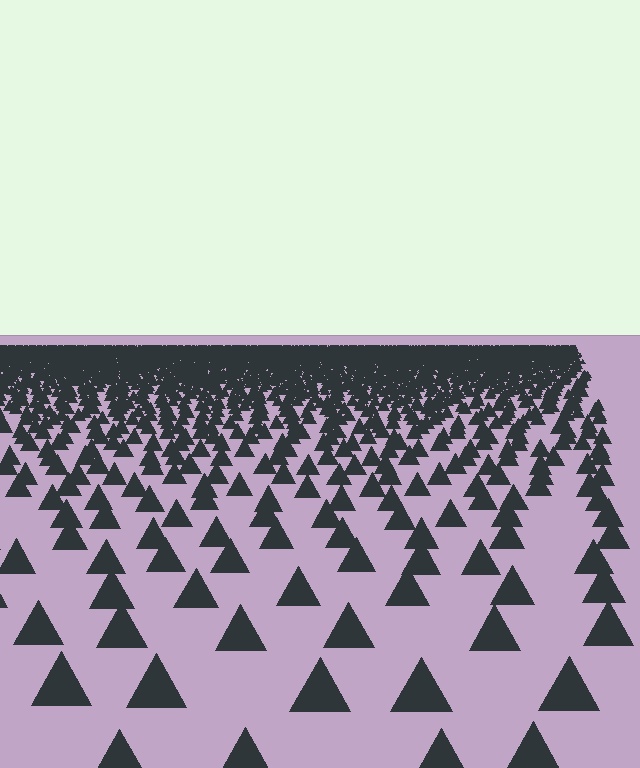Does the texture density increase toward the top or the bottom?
Density increases toward the top.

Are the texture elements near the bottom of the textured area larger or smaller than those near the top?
Larger. Near the bottom, elements are closer to the viewer and appear at a bigger on-screen size.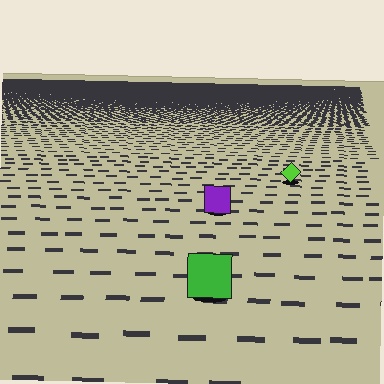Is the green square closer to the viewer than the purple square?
Yes. The green square is closer — you can tell from the texture gradient: the ground texture is coarser near it.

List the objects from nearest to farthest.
From nearest to farthest: the green square, the purple square, the lime diamond.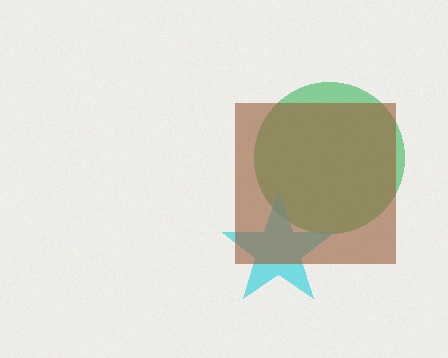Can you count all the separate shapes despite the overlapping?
Yes, there are 3 separate shapes.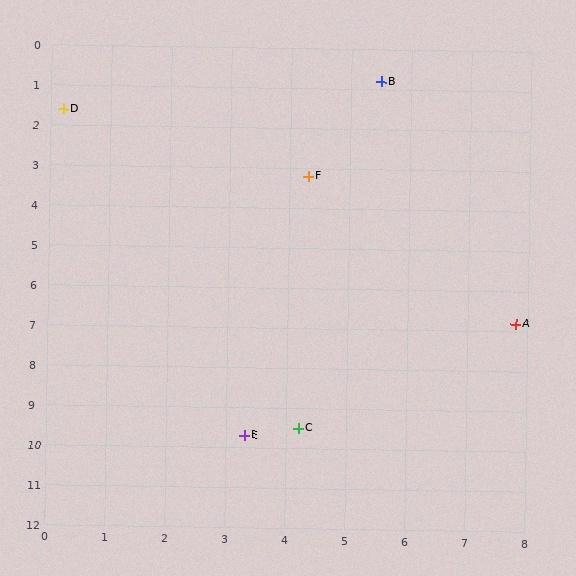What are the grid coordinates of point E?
Point E is at approximately (3.3, 9.7).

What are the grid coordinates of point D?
Point D is at approximately (0.2, 1.6).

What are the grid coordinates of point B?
Point B is at approximately (5.5, 0.8).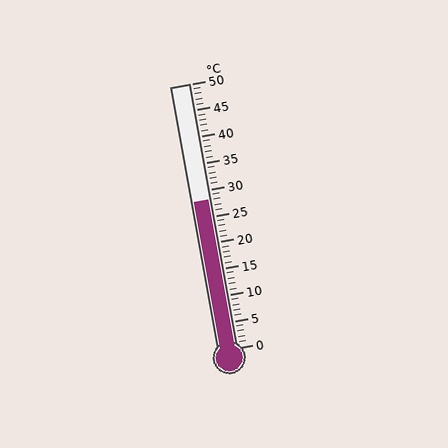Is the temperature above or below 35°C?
The temperature is below 35°C.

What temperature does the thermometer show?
The thermometer shows approximately 28°C.